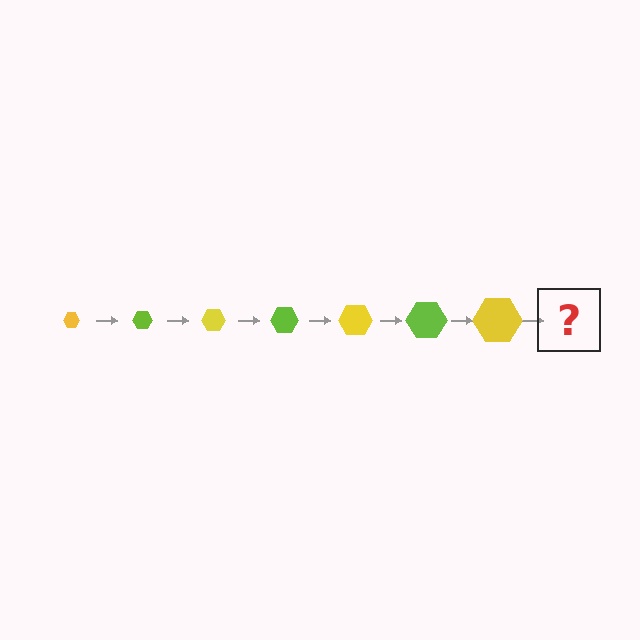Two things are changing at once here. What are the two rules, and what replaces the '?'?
The two rules are that the hexagon grows larger each step and the color cycles through yellow and lime. The '?' should be a lime hexagon, larger than the previous one.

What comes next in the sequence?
The next element should be a lime hexagon, larger than the previous one.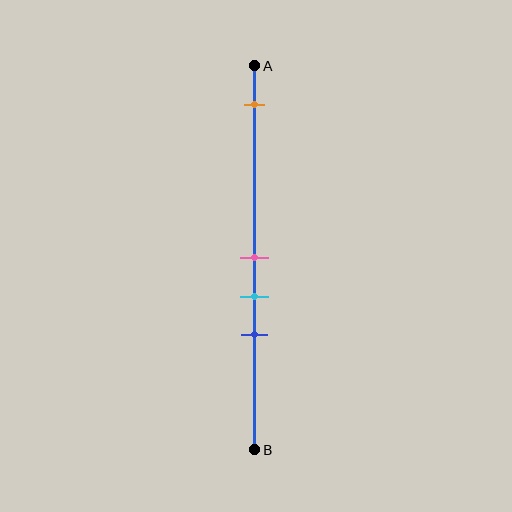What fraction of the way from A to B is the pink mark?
The pink mark is approximately 50% (0.5) of the way from A to B.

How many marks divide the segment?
There are 4 marks dividing the segment.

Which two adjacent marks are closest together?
The pink and cyan marks are the closest adjacent pair.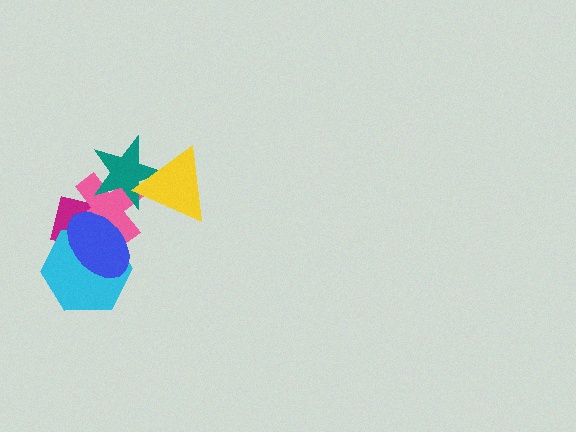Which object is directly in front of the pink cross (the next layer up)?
The teal star is directly in front of the pink cross.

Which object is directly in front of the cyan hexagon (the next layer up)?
The pink cross is directly in front of the cyan hexagon.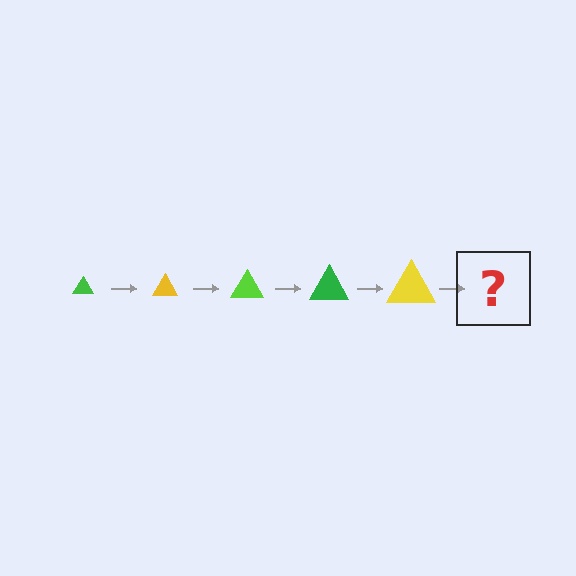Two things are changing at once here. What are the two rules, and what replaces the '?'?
The two rules are that the triangle grows larger each step and the color cycles through green, yellow, and lime. The '?' should be a lime triangle, larger than the previous one.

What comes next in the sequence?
The next element should be a lime triangle, larger than the previous one.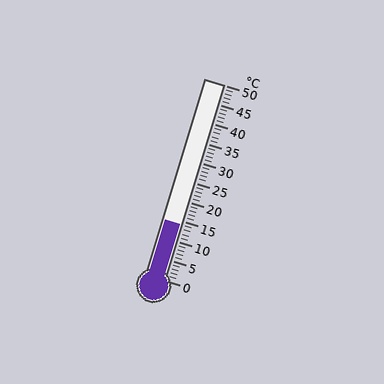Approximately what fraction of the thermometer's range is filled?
The thermometer is filled to approximately 30% of its range.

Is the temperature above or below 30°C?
The temperature is below 30°C.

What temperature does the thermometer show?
The thermometer shows approximately 14°C.